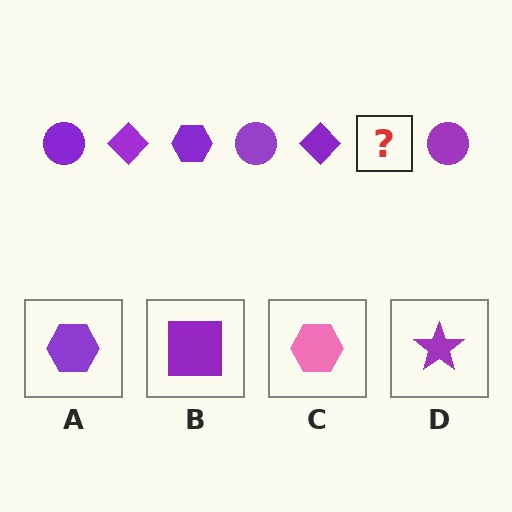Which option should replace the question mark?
Option A.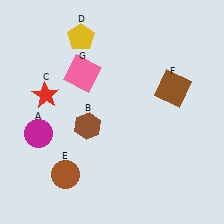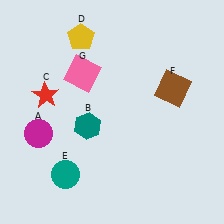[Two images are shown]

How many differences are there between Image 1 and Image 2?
There are 2 differences between the two images.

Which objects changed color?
B changed from brown to teal. E changed from brown to teal.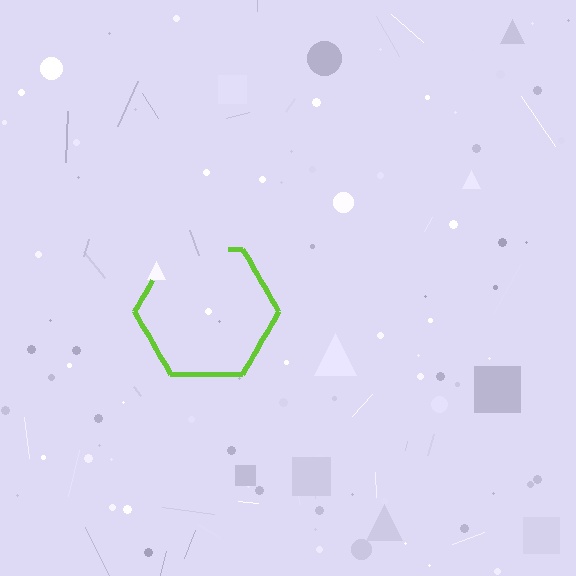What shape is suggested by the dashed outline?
The dashed outline suggests a hexagon.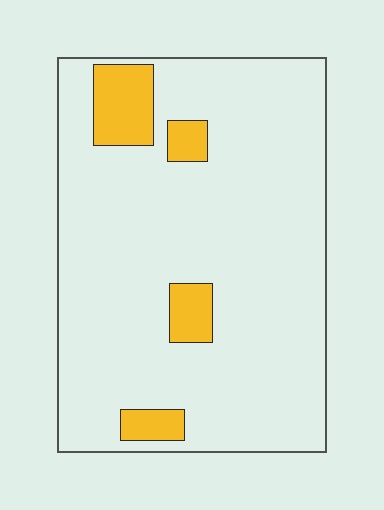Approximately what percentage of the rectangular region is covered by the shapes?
Approximately 10%.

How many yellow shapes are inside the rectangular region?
4.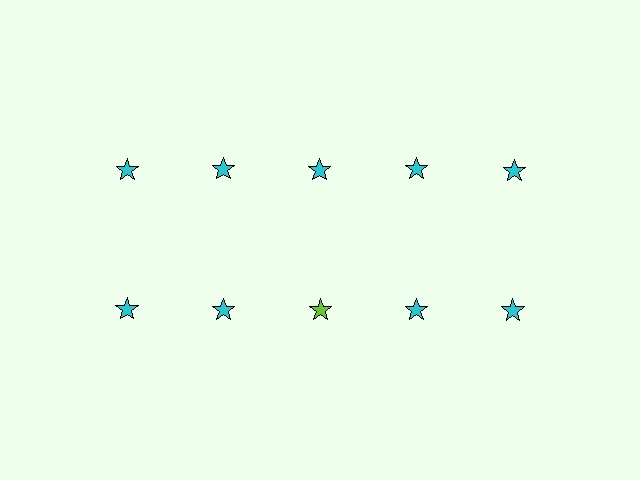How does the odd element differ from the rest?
It has a different color: lime instead of cyan.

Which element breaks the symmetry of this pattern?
The lime star in the second row, center column breaks the symmetry. All other shapes are cyan stars.